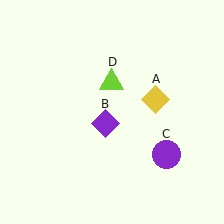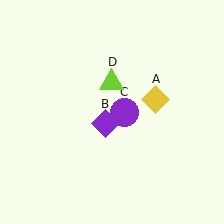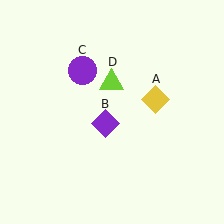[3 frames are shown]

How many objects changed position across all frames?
1 object changed position: purple circle (object C).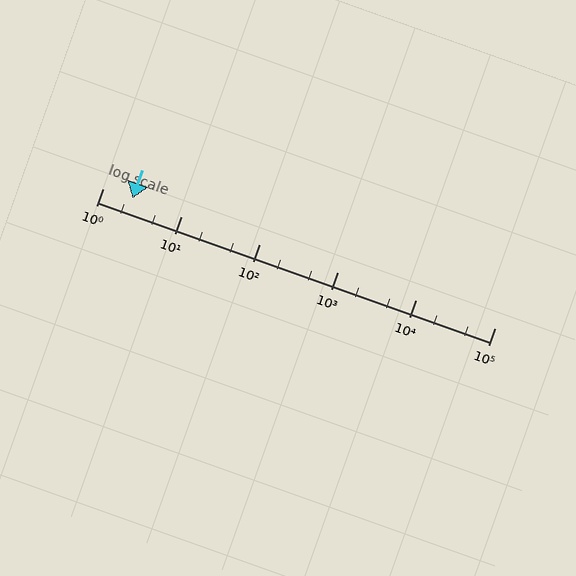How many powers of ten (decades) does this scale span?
The scale spans 5 decades, from 1 to 100000.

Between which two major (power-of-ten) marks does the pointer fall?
The pointer is between 1 and 10.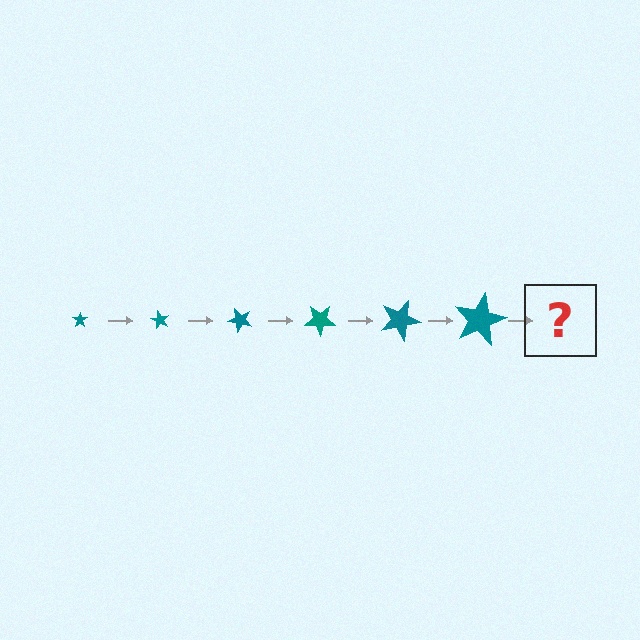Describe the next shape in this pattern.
It should be a star, larger than the previous one and rotated 360 degrees from the start.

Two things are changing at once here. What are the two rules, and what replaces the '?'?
The two rules are that the star grows larger each step and it rotates 60 degrees each step. The '?' should be a star, larger than the previous one and rotated 360 degrees from the start.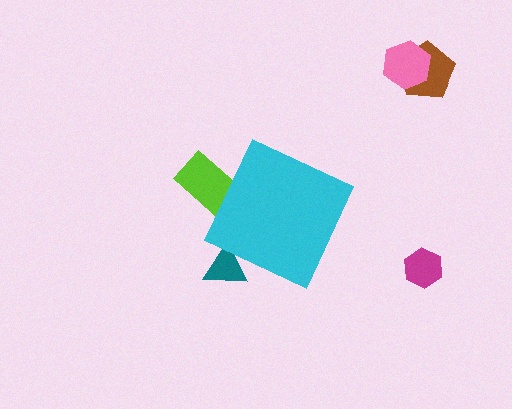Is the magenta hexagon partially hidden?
No, the magenta hexagon is fully visible.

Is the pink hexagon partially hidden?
No, the pink hexagon is fully visible.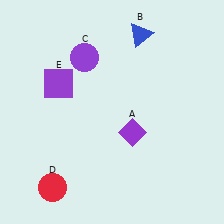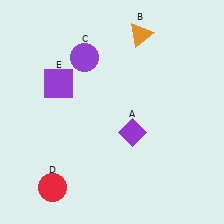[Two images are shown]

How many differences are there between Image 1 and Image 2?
There is 1 difference between the two images.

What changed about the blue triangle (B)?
In Image 1, B is blue. In Image 2, it changed to orange.